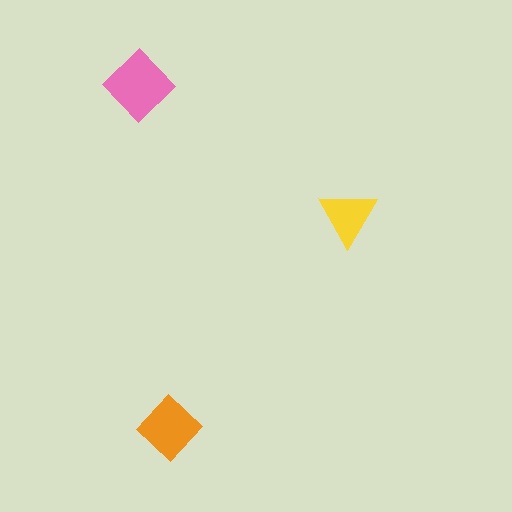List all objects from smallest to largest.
The yellow triangle, the orange diamond, the pink diamond.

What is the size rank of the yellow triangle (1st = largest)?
3rd.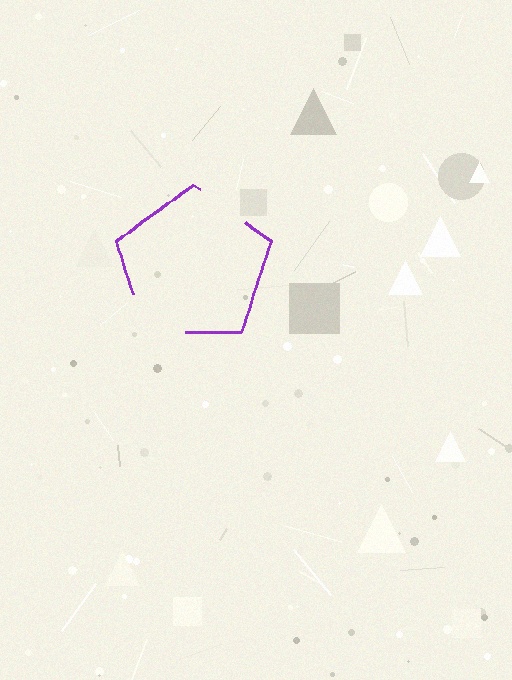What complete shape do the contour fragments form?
The contour fragments form a pentagon.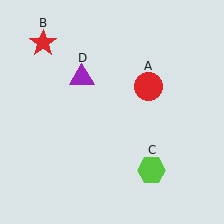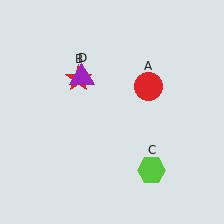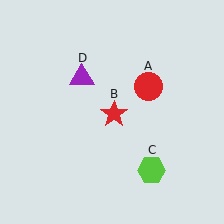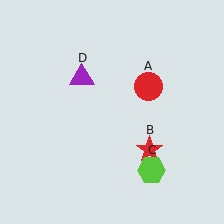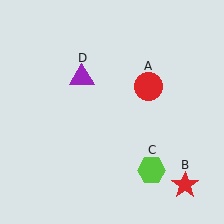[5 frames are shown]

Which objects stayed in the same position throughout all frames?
Red circle (object A) and lime hexagon (object C) and purple triangle (object D) remained stationary.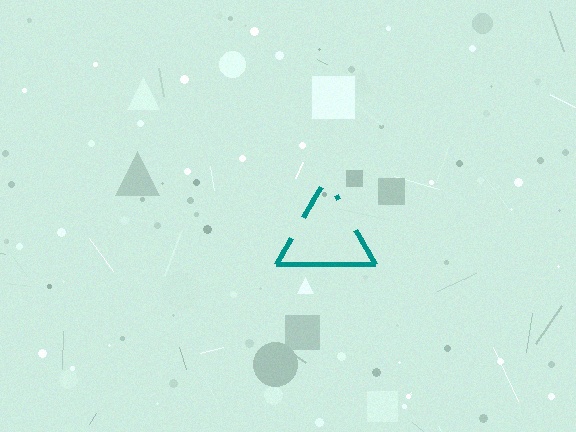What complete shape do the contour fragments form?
The contour fragments form a triangle.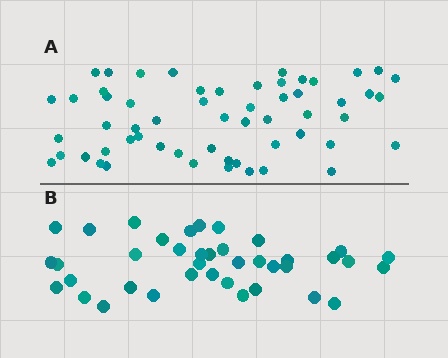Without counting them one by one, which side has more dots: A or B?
Region A (the top region) has more dots.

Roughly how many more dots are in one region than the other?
Region A has approximately 20 more dots than region B.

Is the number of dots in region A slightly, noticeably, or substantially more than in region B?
Region A has substantially more. The ratio is roughly 1.5 to 1.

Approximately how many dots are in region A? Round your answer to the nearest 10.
About 60 dots. (The exact count is 57, which rounds to 60.)